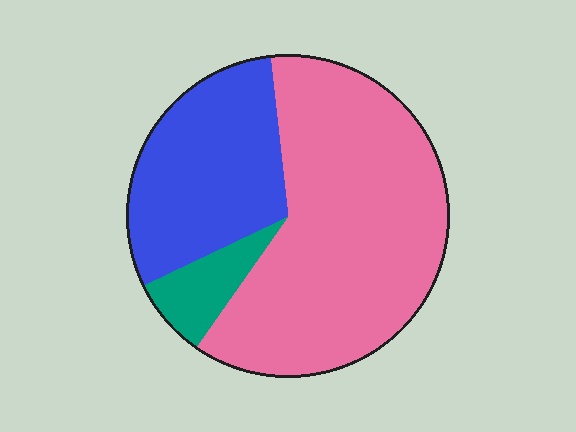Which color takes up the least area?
Teal, at roughly 10%.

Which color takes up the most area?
Pink, at roughly 60%.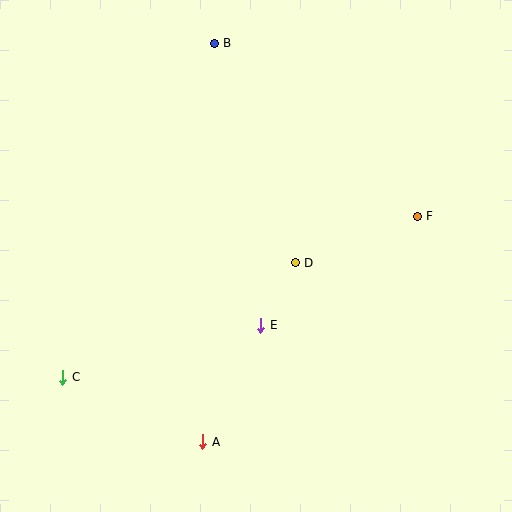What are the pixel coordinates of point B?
Point B is at (214, 43).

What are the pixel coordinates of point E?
Point E is at (261, 326).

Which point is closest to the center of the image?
Point D at (295, 263) is closest to the center.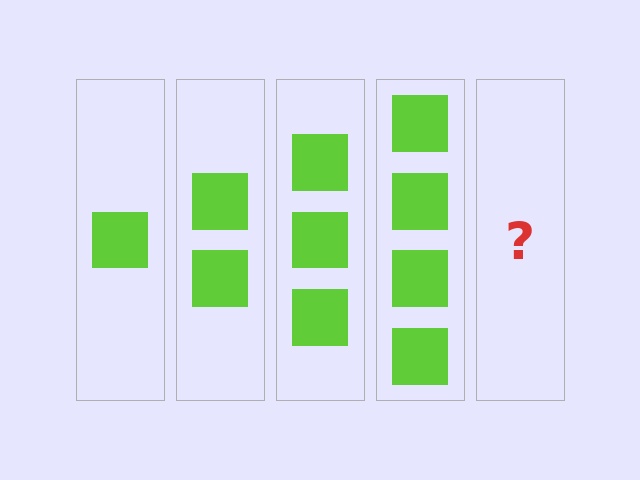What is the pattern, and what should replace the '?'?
The pattern is that each step adds one more square. The '?' should be 5 squares.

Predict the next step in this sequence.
The next step is 5 squares.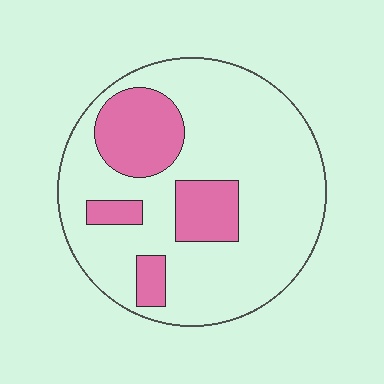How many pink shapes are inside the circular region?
4.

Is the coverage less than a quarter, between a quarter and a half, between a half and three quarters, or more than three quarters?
Less than a quarter.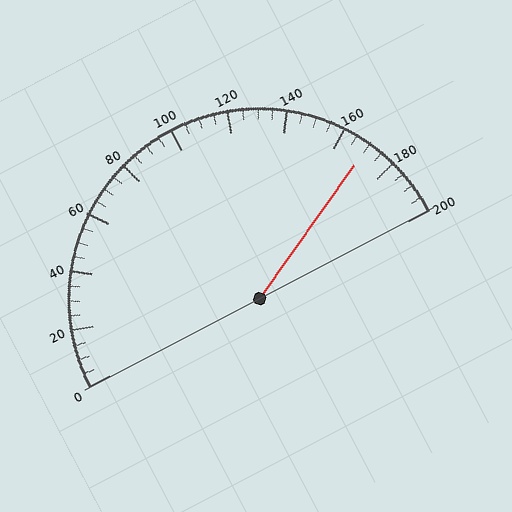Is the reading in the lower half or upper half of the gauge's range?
The reading is in the upper half of the range (0 to 200).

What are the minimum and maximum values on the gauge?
The gauge ranges from 0 to 200.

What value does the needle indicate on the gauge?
The needle indicates approximately 170.